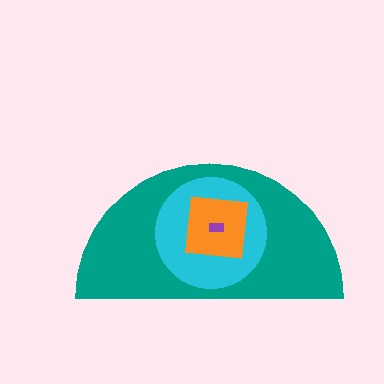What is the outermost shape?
The teal semicircle.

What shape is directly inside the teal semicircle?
The cyan circle.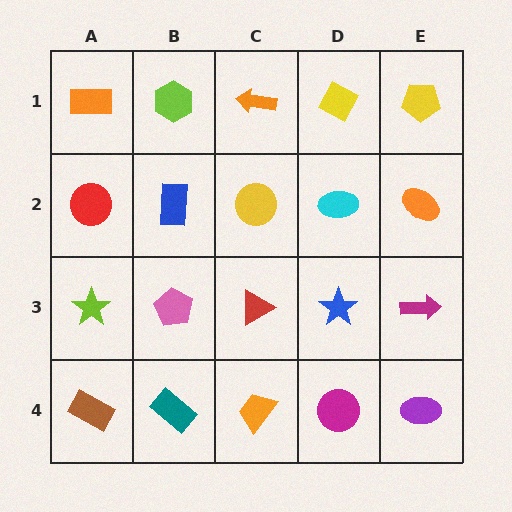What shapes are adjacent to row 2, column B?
A lime hexagon (row 1, column B), a pink pentagon (row 3, column B), a red circle (row 2, column A), a yellow circle (row 2, column C).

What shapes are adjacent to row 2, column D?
A yellow diamond (row 1, column D), a blue star (row 3, column D), a yellow circle (row 2, column C), an orange ellipse (row 2, column E).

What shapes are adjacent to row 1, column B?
A blue rectangle (row 2, column B), an orange rectangle (row 1, column A), an orange arrow (row 1, column C).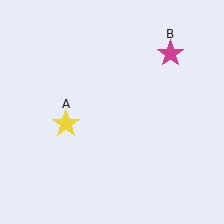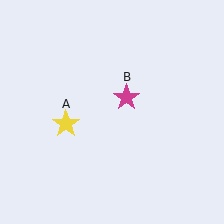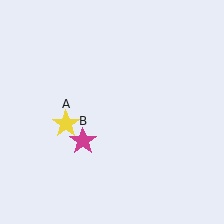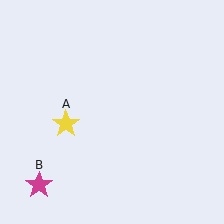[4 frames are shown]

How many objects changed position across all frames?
1 object changed position: magenta star (object B).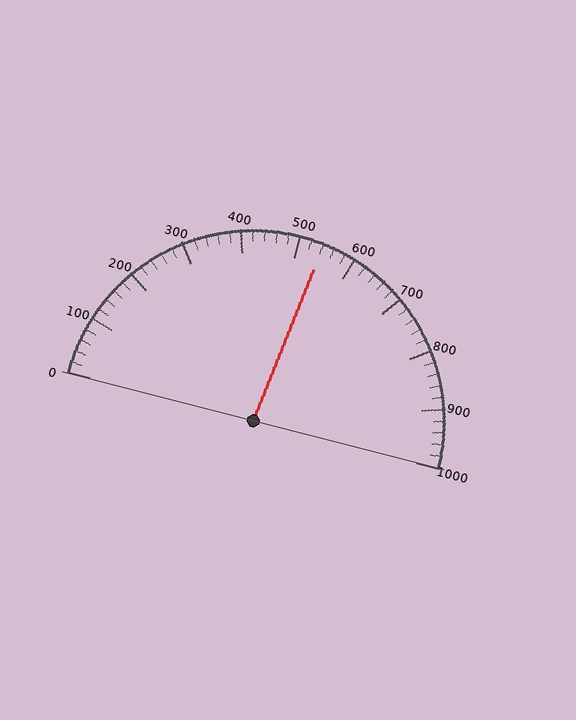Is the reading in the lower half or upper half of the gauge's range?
The reading is in the upper half of the range (0 to 1000).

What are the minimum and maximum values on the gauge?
The gauge ranges from 0 to 1000.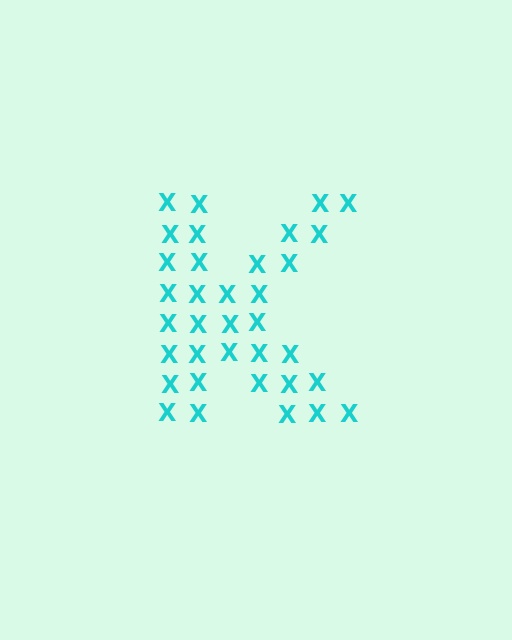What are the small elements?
The small elements are letter X's.